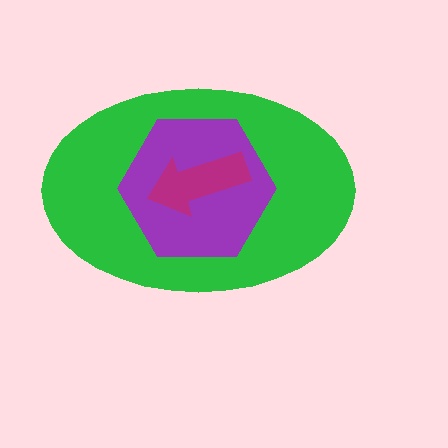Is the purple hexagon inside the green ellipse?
Yes.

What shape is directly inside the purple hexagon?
The magenta arrow.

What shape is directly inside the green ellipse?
The purple hexagon.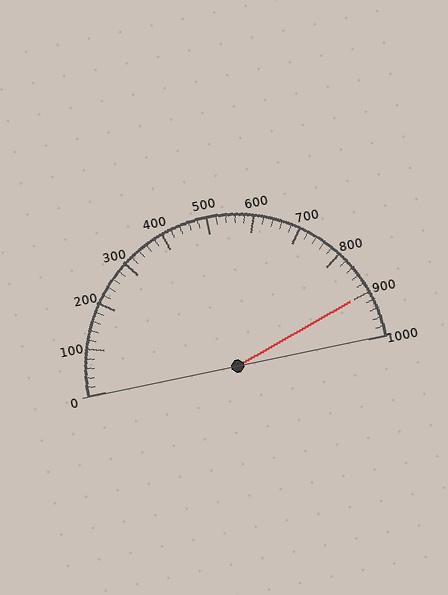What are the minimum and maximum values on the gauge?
The gauge ranges from 0 to 1000.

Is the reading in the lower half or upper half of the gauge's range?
The reading is in the upper half of the range (0 to 1000).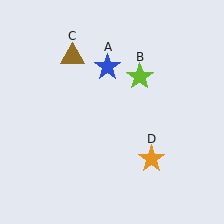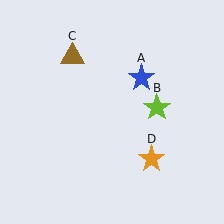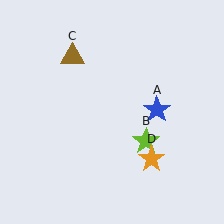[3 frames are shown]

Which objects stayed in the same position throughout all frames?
Brown triangle (object C) and orange star (object D) remained stationary.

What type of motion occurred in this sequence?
The blue star (object A), lime star (object B) rotated clockwise around the center of the scene.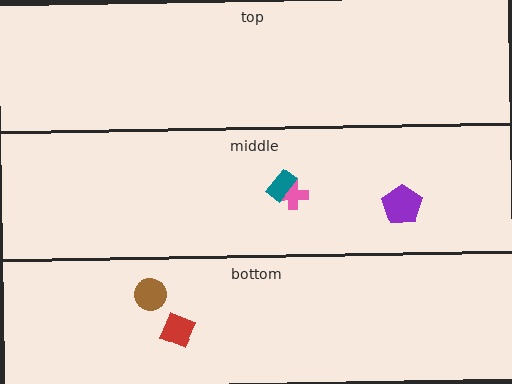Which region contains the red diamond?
The bottom region.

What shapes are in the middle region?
The pink cross, the purple pentagon, the teal rectangle.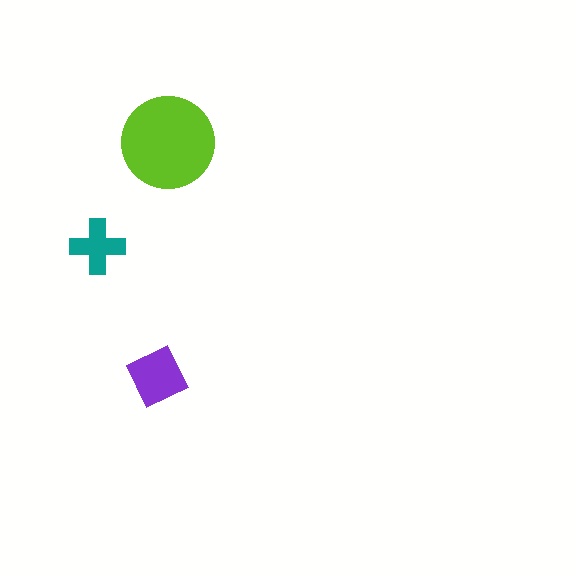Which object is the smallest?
The teal cross.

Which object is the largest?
The lime circle.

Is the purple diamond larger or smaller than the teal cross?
Larger.